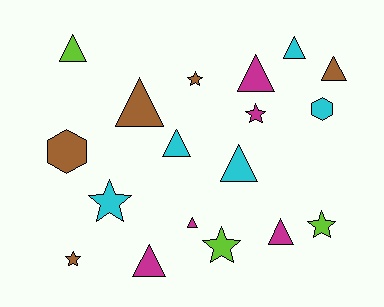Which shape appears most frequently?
Triangle, with 10 objects.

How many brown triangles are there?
There are 2 brown triangles.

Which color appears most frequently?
Magenta, with 5 objects.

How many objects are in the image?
There are 18 objects.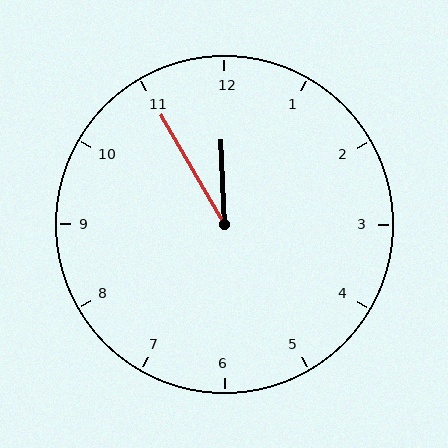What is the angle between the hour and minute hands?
Approximately 28 degrees.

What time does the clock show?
11:55.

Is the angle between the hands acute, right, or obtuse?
It is acute.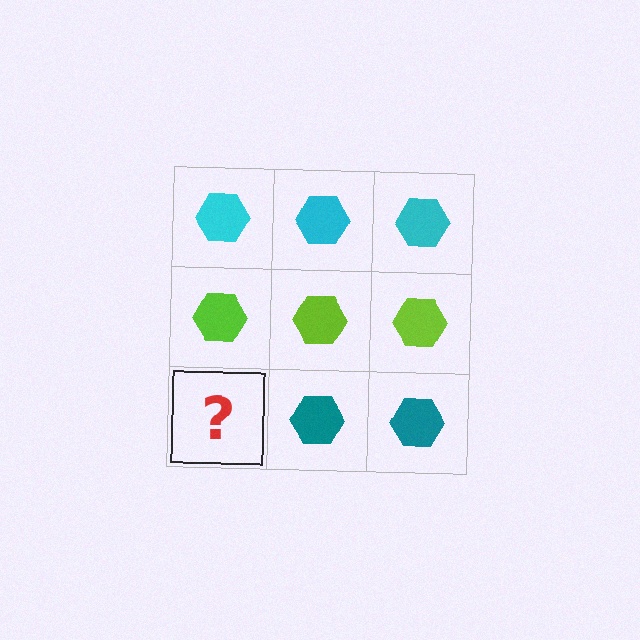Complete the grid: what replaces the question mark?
The question mark should be replaced with a teal hexagon.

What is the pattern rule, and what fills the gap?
The rule is that each row has a consistent color. The gap should be filled with a teal hexagon.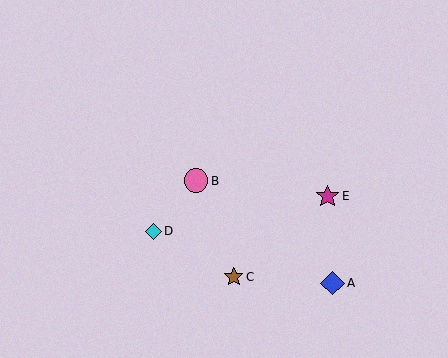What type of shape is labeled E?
Shape E is a magenta star.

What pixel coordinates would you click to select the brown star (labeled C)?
Click at (234, 277) to select the brown star C.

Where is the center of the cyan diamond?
The center of the cyan diamond is at (153, 231).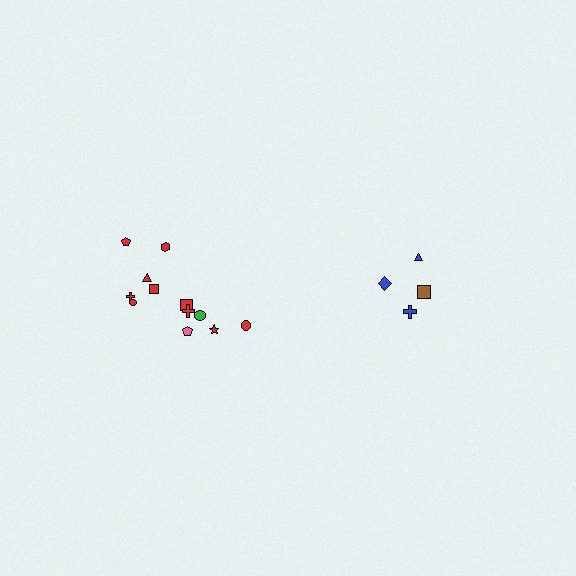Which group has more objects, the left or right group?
The left group.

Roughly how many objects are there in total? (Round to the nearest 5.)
Roughly 15 objects in total.